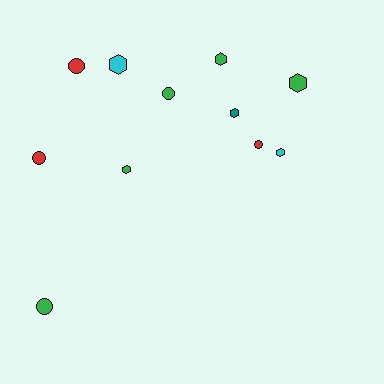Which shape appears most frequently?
Hexagon, with 6 objects.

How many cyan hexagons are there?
There are 2 cyan hexagons.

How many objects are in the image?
There are 11 objects.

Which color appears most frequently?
Green, with 5 objects.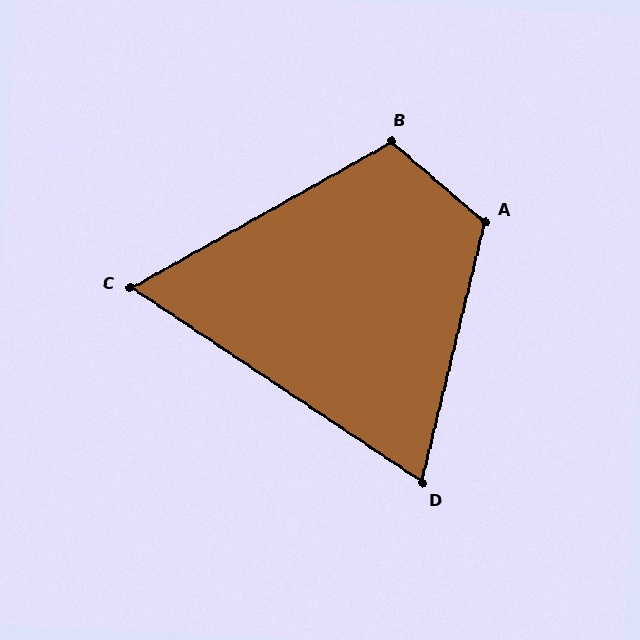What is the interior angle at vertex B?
Approximately 110 degrees (obtuse).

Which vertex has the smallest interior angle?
C, at approximately 63 degrees.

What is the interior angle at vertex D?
Approximately 70 degrees (acute).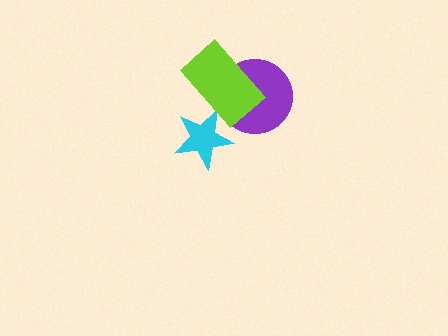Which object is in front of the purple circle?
The lime rectangle is in front of the purple circle.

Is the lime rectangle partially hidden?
No, no other shape covers it.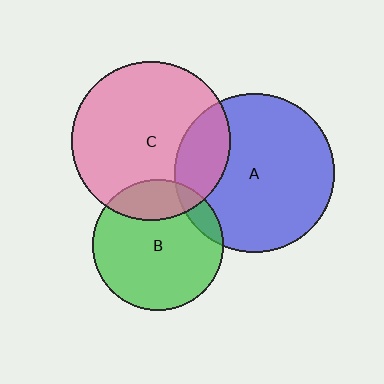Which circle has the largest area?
Circle A (blue).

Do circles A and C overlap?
Yes.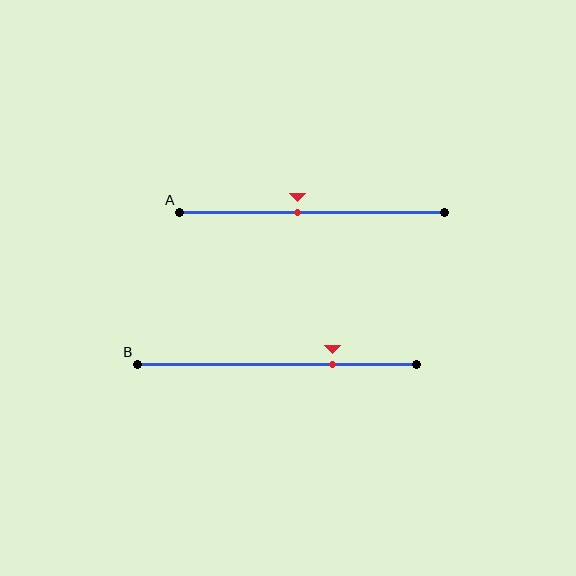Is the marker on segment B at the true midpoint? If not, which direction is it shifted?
No, the marker on segment B is shifted to the right by about 20% of the segment length.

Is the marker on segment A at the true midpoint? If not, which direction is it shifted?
No, the marker on segment A is shifted to the left by about 6% of the segment length.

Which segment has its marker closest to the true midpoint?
Segment A has its marker closest to the true midpoint.